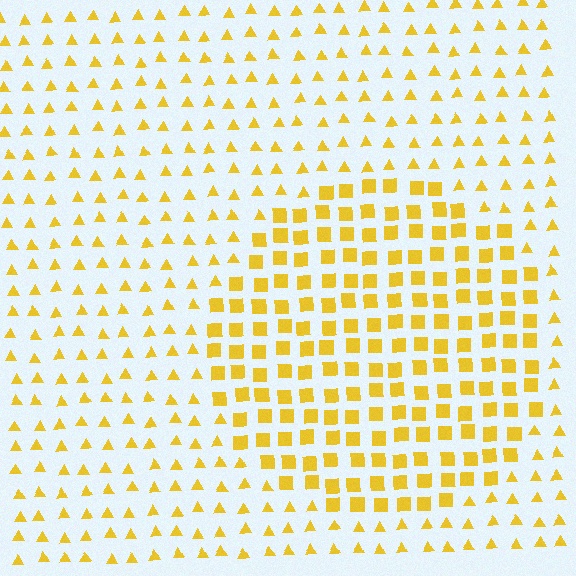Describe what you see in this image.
The image is filled with small yellow elements arranged in a uniform grid. A circle-shaped region contains squares, while the surrounding area contains triangles. The boundary is defined purely by the change in element shape.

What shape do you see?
I see a circle.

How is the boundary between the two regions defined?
The boundary is defined by a change in element shape: squares inside vs. triangles outside. All elements share the same color and spacing.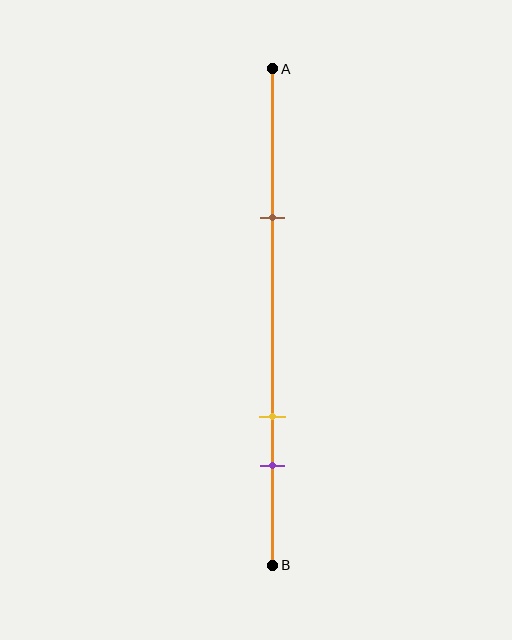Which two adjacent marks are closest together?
The yellow and purple marks are the closest adjacent pair.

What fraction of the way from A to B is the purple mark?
The purple mark is approximately 80% (0.8) of the way from A to B.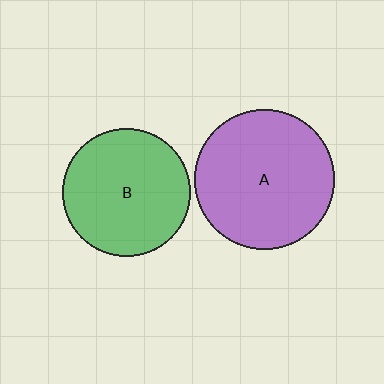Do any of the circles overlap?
No, none of the circles overlap.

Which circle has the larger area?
Circle A (purple).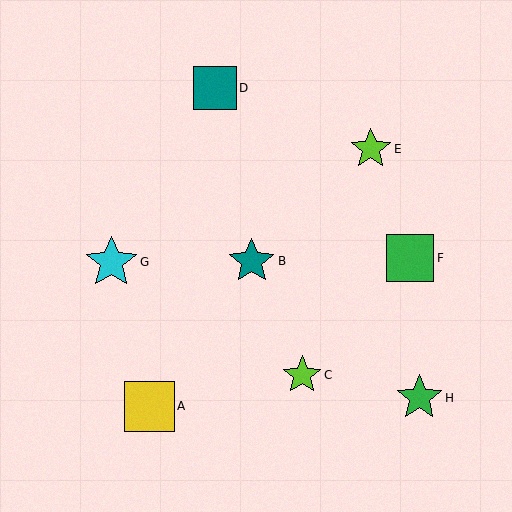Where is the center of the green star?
The center of the green star is at (419, 398).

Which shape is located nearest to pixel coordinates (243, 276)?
The teal star (labeled B) at (252, 261) is nearest to that location.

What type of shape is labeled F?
Shape F is a green square.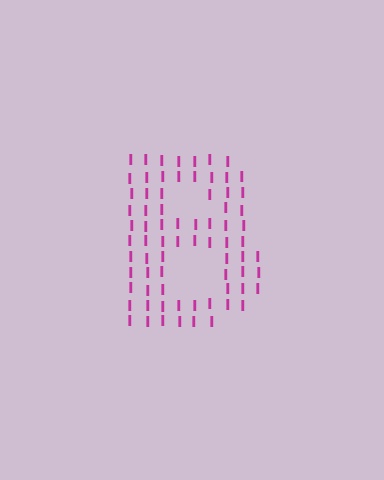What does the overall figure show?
The overall figure shows the letter B.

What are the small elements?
The small elements are letter I's.